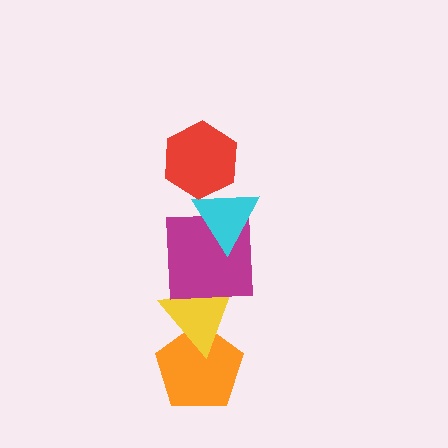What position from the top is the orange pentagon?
The orange pentagon is 5th from the top.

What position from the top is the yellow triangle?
The yellow triangle is 4th from the top.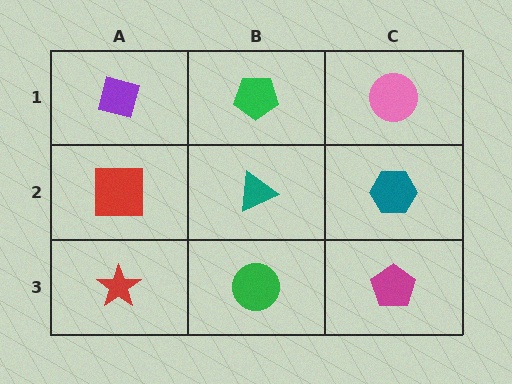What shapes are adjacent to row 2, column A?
A purple square (row 1, column A), a red star (row 3, column A), a teal triangle (row 2, column B).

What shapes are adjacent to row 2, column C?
A pink circle (row 1, column C), a magenta pentagon (row 3, column C), a teal triangle (row 2, column B).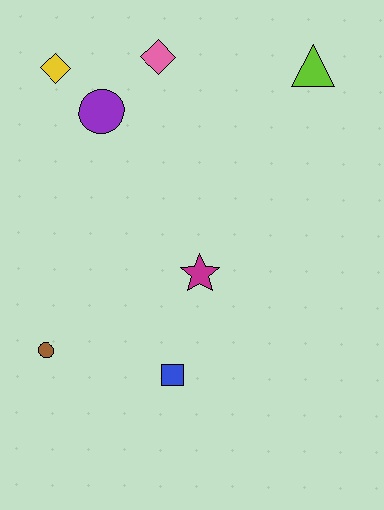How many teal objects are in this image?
There are no teal objects.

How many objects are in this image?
There are 7 objects.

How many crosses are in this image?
There are no crosses.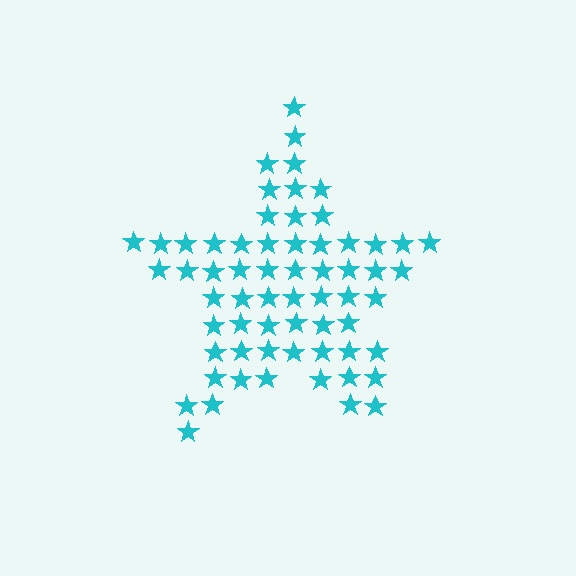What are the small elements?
The small elements are stars.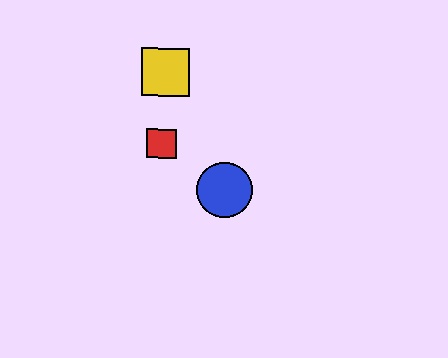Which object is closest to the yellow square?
The red square is closest to the yellow square.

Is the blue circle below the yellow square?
Yes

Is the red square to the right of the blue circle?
No